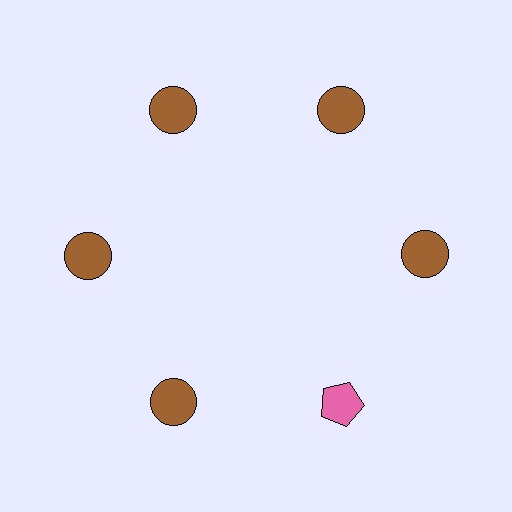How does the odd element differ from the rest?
It differs in both color (pink instead of brown) and shape (pentagon instead of circle).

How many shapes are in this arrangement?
There are 6 shapes arranged in a ring pattern.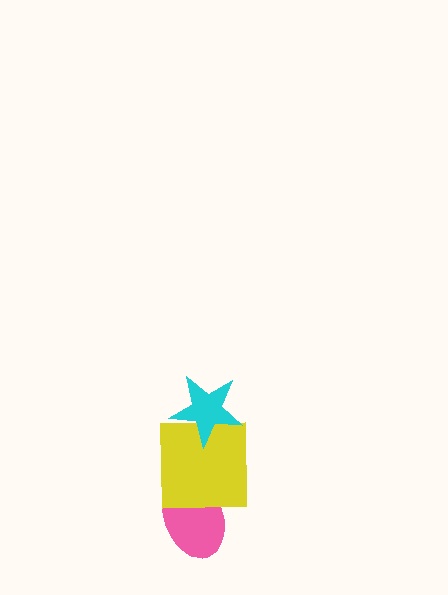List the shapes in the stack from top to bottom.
From top to bottom: the cyan star, the yellow square, the pink ellipse.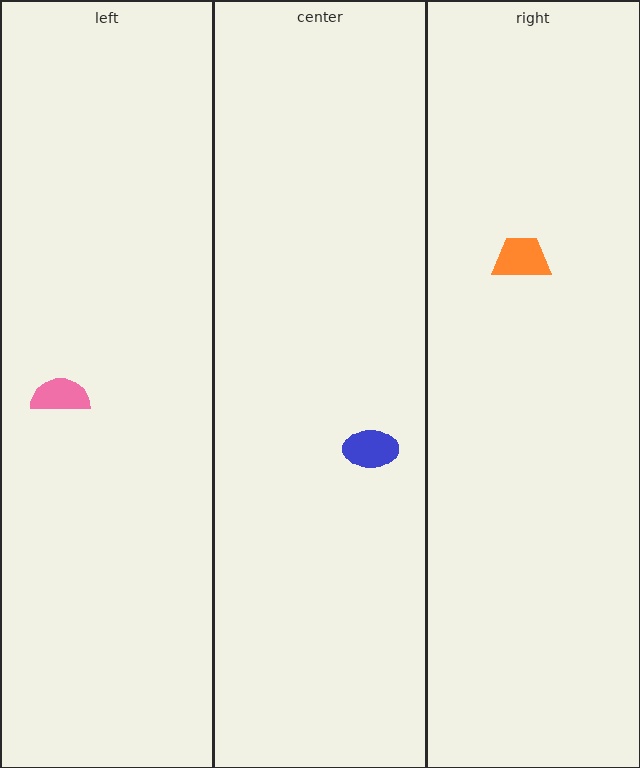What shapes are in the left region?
The pink semicircle.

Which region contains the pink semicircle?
The left region.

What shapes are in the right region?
The orange trapezoid.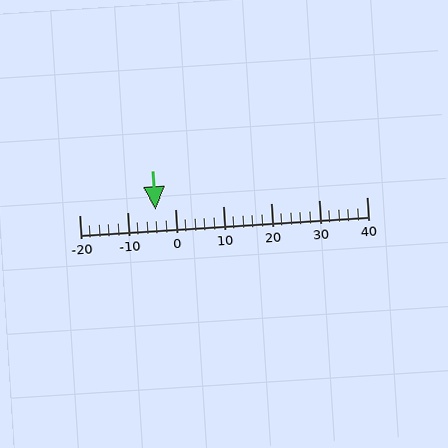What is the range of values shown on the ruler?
The ruler shows values from -20 to 40.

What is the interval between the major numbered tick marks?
The major tick marks are spaced 10 units apart.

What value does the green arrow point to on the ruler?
The green arrow points to approximately -4.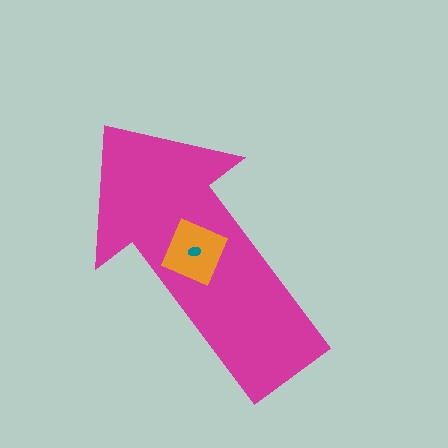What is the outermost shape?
The magenta arrow.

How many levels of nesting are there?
3.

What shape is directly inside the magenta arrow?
The orange square.